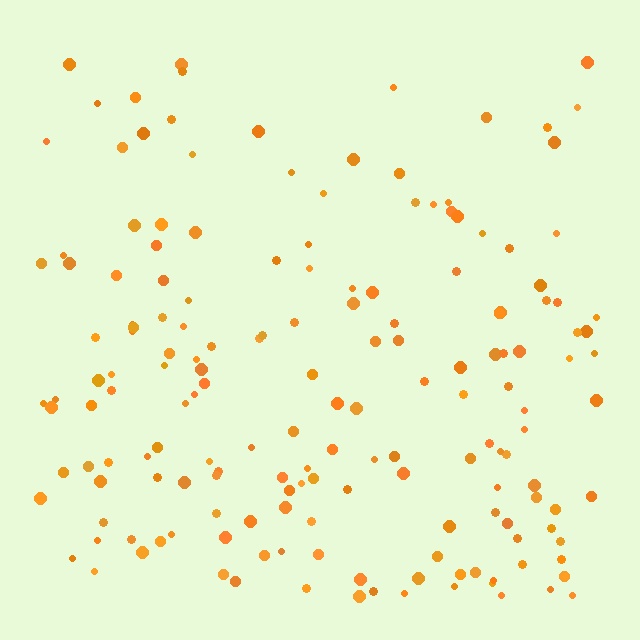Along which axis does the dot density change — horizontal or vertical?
Vertical.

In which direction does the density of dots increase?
From top to bottom, with the bottom side densest.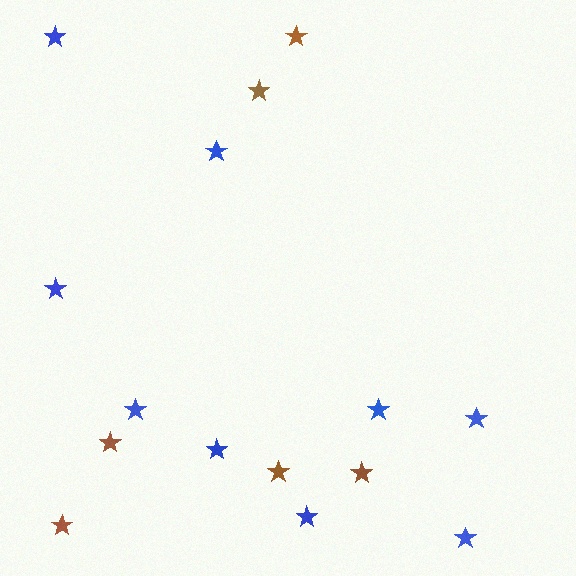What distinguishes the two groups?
There are 2 groups: one group of brown stars (6) and one group of blue stars (9).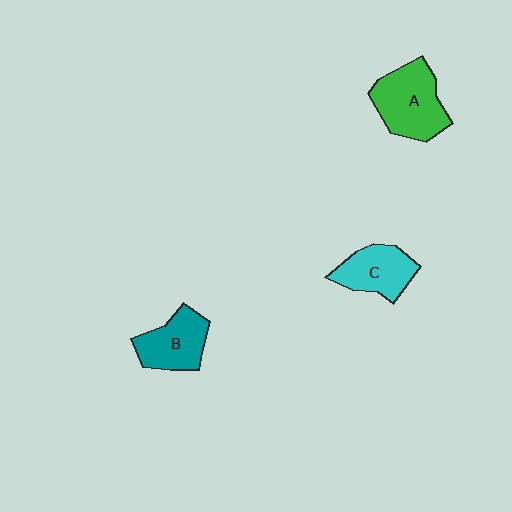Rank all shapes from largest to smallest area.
From largest to smallest: A (green), B (teal), C (cyan).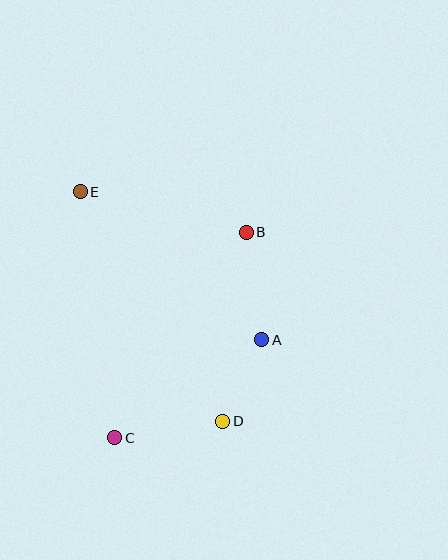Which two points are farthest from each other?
Points D and E are farthest from each other.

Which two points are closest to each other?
Points A and D are closest to each other.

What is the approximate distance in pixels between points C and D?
The distance between C and D is approximately 110 pixels.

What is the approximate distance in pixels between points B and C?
The distance between B and C is approximately 244 pixels.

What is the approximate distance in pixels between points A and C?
The distance between A and C is approximately 177 pixels.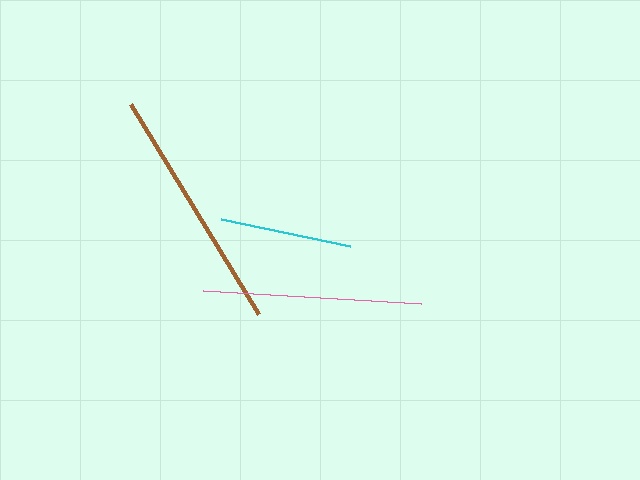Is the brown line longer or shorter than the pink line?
The brown line is longer than the pink line.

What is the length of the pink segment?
The pink segment is approximately 218 pixels long.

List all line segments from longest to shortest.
From longest to shortest: brown, pink, cyan.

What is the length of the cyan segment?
The cyan segment is approximately 131 pixels long.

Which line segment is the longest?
The brown line is the longest at approximately 246 pixels.